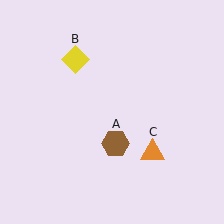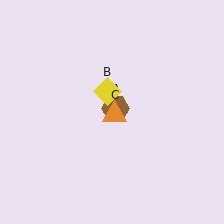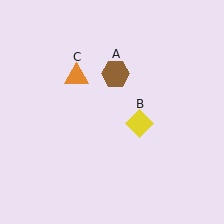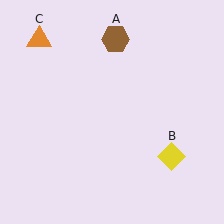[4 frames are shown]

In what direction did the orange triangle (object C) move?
The orange triangle (object C) moved up and to the left.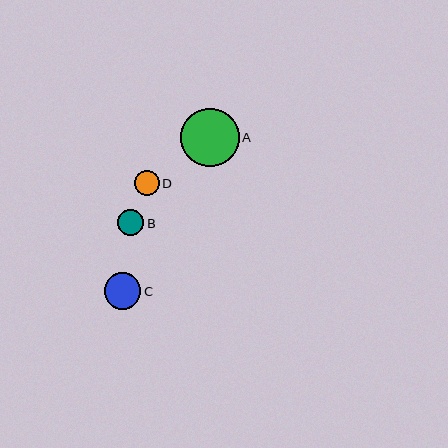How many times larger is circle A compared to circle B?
Circle A is approximately 2.2 times the size of circle B.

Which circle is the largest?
Circle A is the largest with a size of approximately 58 pixels.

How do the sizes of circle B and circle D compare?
Circle B and circle D are approximately the same size.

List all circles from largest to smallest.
From largest to smallest: A, C, B, D.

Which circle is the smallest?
Circle D is the smallest with a size of approximately 25 pixels.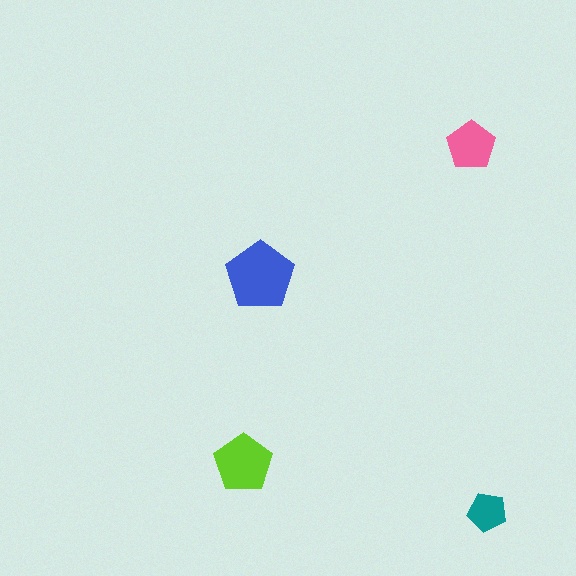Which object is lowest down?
The teal pentagon is bottommost.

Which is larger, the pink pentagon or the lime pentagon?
The lime one.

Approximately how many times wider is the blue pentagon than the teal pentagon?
About 1.5 times wider.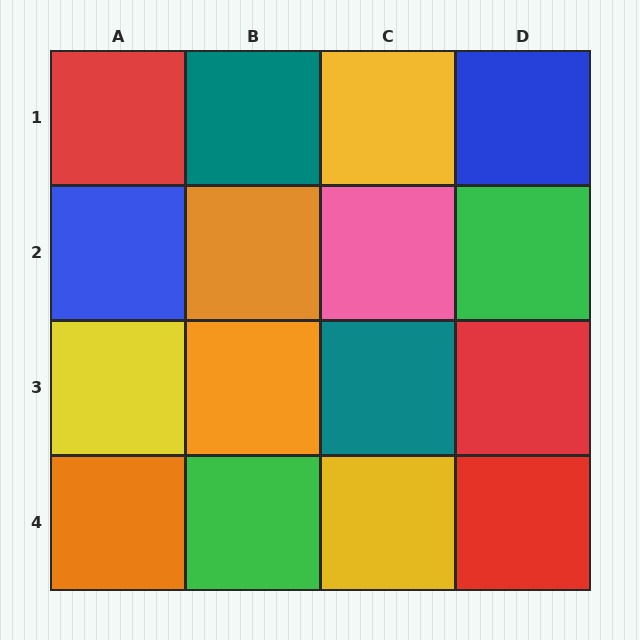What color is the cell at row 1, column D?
Blue.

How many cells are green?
2 cells are green.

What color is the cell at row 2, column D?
Green.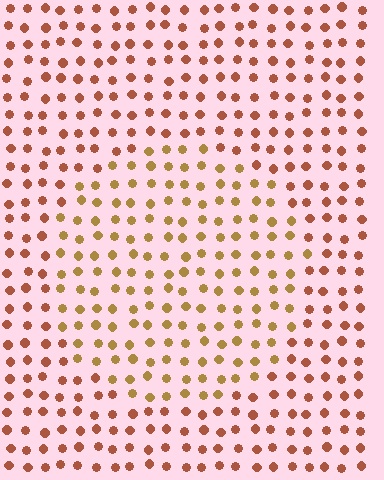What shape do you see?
I see a circle.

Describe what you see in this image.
The image is filled with small brown elements in a uniform arrangement. A circle-shaped region is visible where the elements are tinted to a slightly different hue, forming a subtle color boundary.